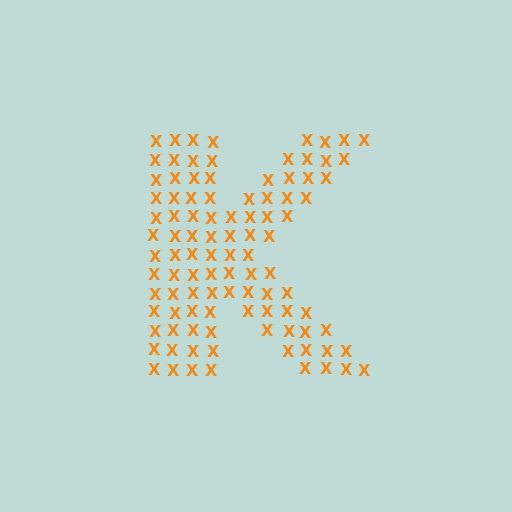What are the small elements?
The small elements are letter X's.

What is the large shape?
The large shape is the letter K.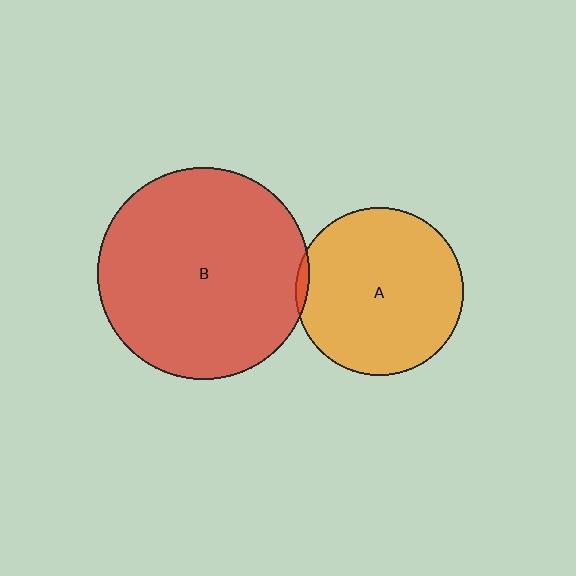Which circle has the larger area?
Circle B (red).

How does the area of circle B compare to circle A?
Approximately 1.6 times.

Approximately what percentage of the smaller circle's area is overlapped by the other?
Approximately 5%.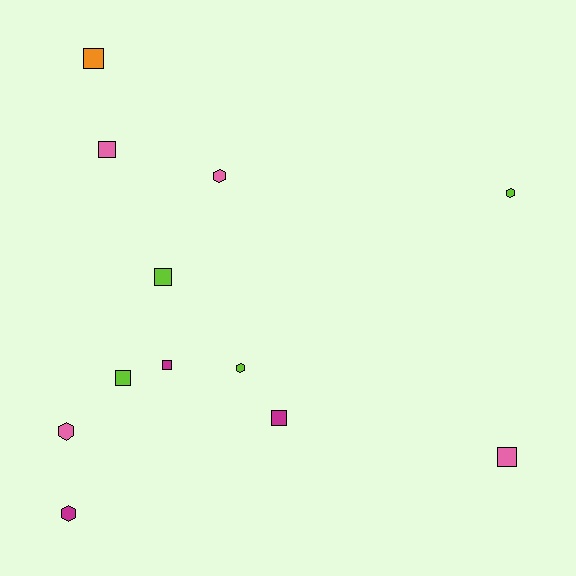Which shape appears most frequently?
Square, with 7 objects.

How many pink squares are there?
There are 2 pink squares.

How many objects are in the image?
There are 12 objects.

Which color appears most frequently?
Pink, with 4 objects.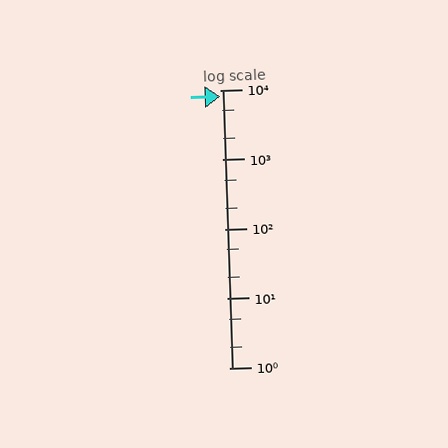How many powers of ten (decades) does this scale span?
The scale spans 4 decades, from 1 to 10000.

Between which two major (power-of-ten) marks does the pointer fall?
The pointer is between 1000 and 10000.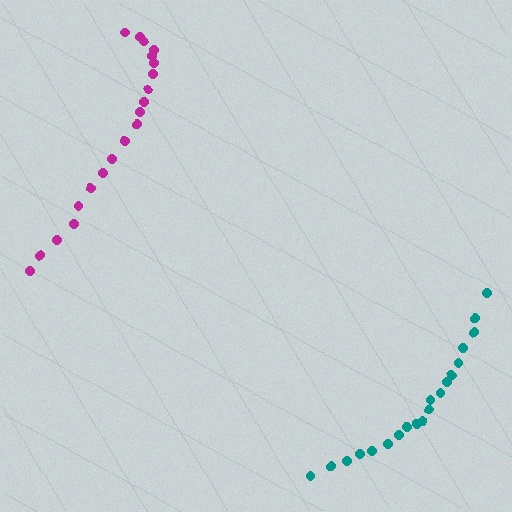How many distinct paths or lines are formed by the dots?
There are 2 distinct paths.